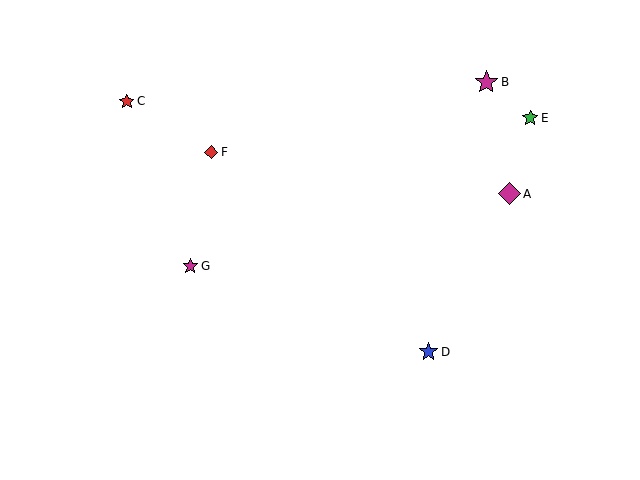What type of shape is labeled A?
Shape A is a magenta diamond.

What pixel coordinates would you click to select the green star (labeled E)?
Click at (530, 118) to select the green star E.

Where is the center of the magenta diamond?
The center of the magenta diamond is at (510, 194).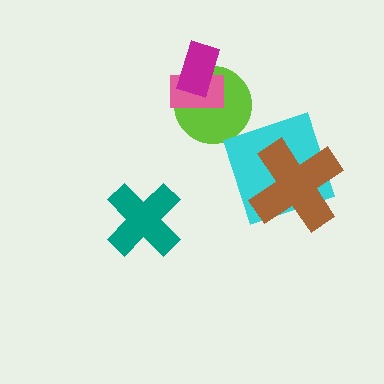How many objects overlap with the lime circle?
2 objects overlap with the lime circle.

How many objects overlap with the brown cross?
1 object overlaps with the brown cross.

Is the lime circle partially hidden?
Yes, it is partially covered by another shape.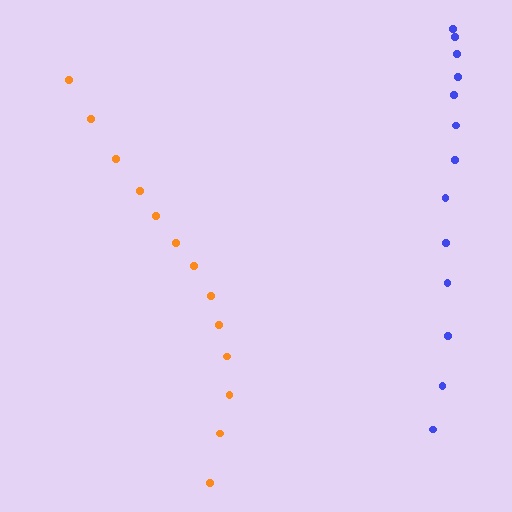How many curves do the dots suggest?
There are 2 distinct paths.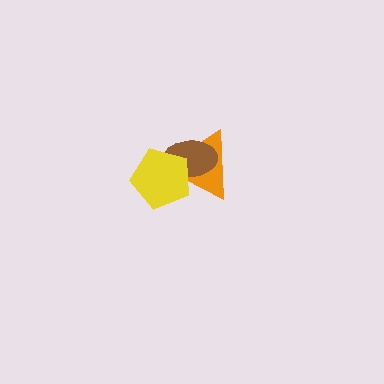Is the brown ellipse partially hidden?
Yes, it is partially covered by another shape.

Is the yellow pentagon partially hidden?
No, no other shape covers it.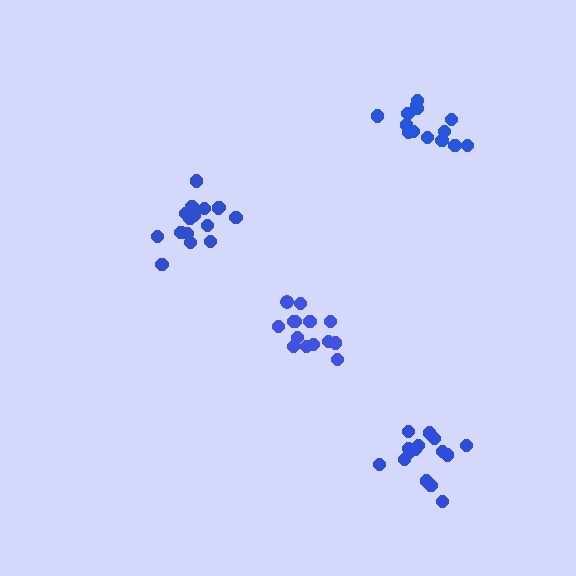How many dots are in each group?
Group 1: 15 dots, Group 2: 14 dots, Group 3: 14 dots, Group 4: 16 dots (59 total).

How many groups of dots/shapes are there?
There are 4 groups.